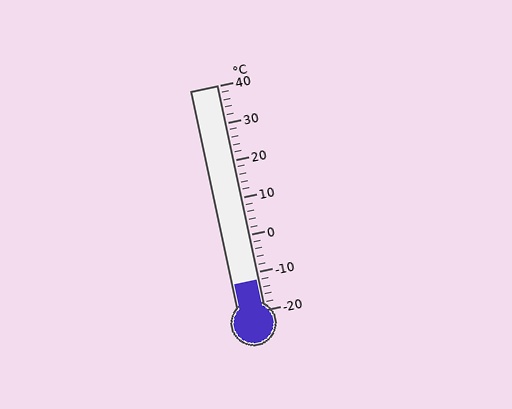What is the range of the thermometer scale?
The thermometer scale ranges from -20°C to 40°C.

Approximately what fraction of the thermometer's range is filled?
The thermometer is filled to approximately 15% of its range.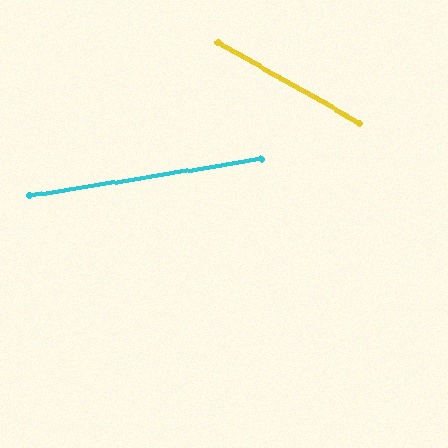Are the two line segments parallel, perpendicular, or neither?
Neither parallel nor perpendicular — they differ by about 39°.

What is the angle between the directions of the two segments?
Approximately 39 degrees.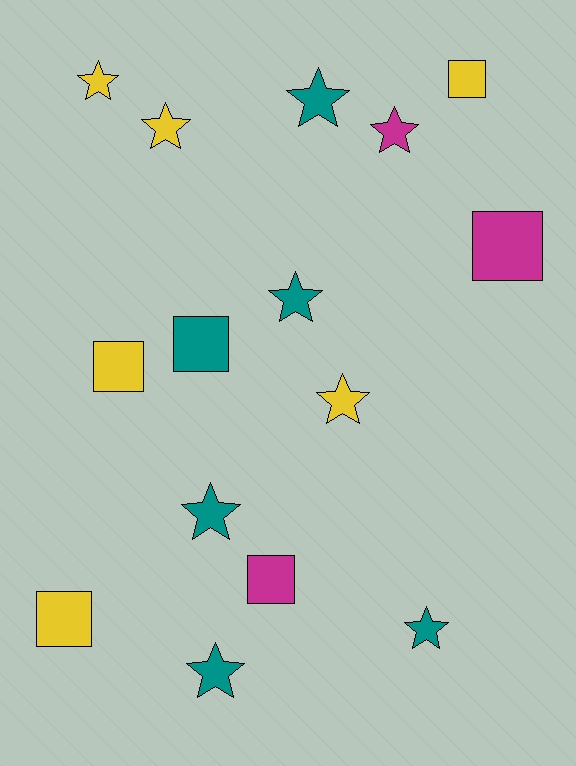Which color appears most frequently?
Teal, with 6 objects.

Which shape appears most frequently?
Star, with 9 objects.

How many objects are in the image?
There are 15 objects.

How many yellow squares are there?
There are 3 yellow squares.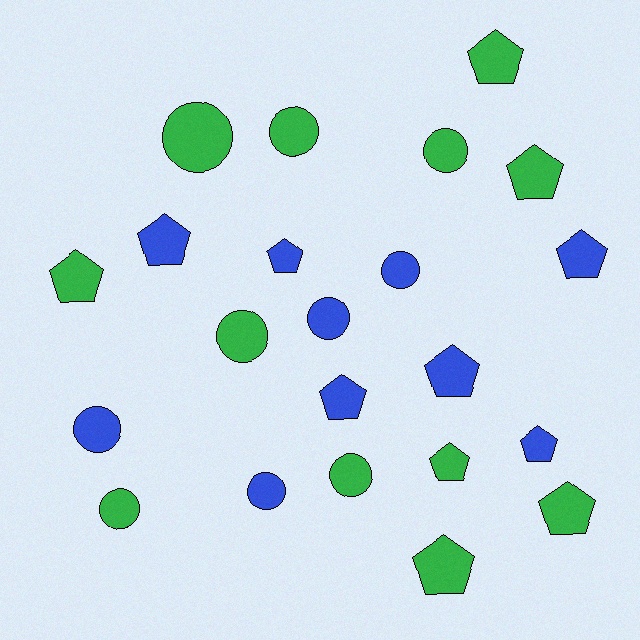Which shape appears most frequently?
Pentagon, with 12 objects.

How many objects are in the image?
There are 22 objects.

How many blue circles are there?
There are 4 blue circles.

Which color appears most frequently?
Green, with 12 objects.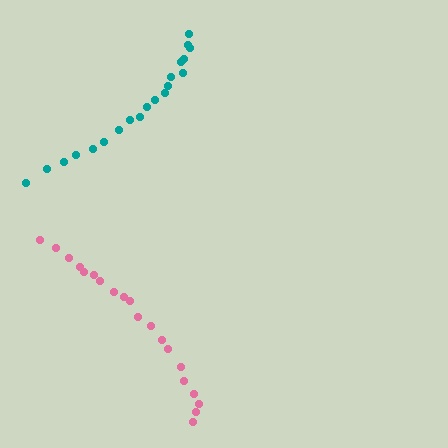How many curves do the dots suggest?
There are 2 distinct paths.